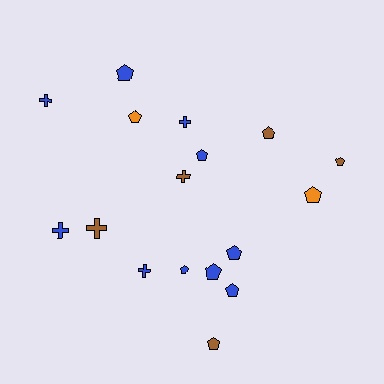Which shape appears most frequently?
Pentagon, with 11 objects.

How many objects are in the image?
There are 17 objects.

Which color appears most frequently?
Blue, with 10 objects.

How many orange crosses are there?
There are no orange crosses.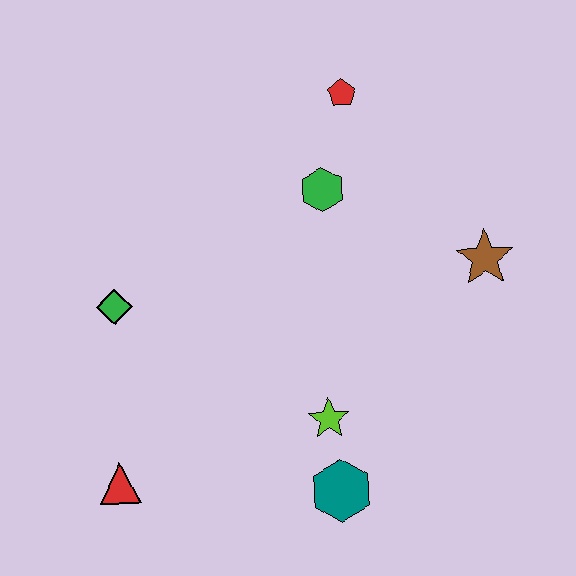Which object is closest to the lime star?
The teal hexagon is closest to the lime star.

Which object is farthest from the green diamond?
The brown star is farthest from the green diamond.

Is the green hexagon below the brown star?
No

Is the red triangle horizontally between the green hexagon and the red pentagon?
No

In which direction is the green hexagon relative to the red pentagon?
The green hexagon is below the red pentagon.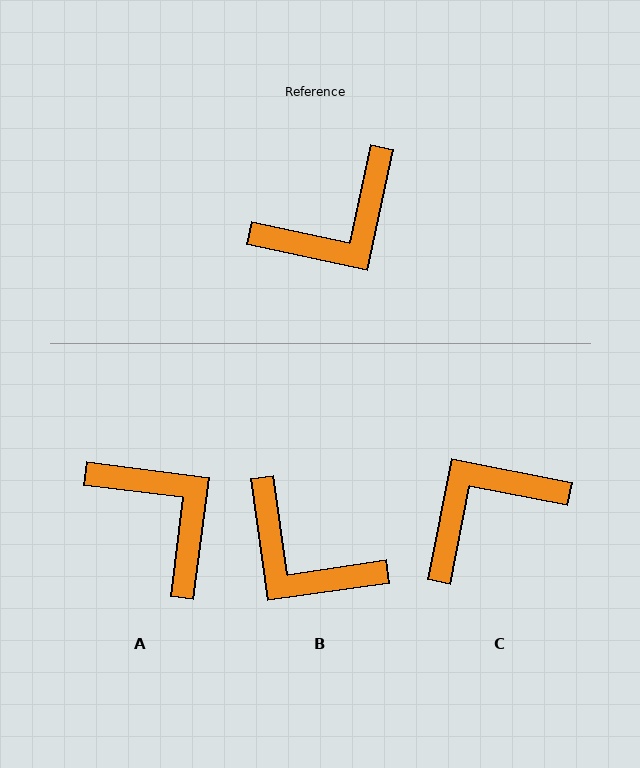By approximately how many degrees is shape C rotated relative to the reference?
Approximately 179 degrees clockwise.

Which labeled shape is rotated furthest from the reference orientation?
C, about 179 degrees away.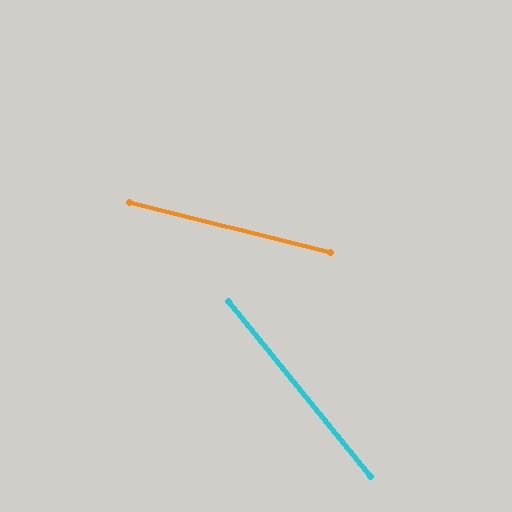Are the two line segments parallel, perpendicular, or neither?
Neither parallel nor perpendicular — they differ by about 37°.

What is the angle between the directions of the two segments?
Approximately 37 degrees.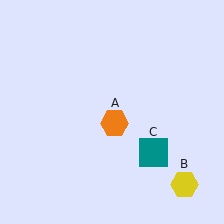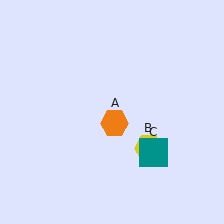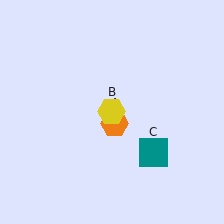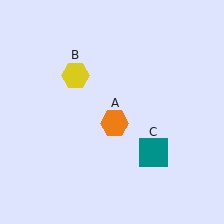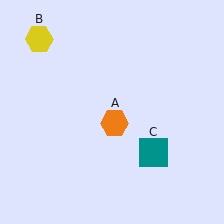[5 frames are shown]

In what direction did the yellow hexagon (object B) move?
The yellow hexagon (object B) moved up and to the left.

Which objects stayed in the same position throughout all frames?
Orange hexagon (object A) and teal square (object C) remained stationary.